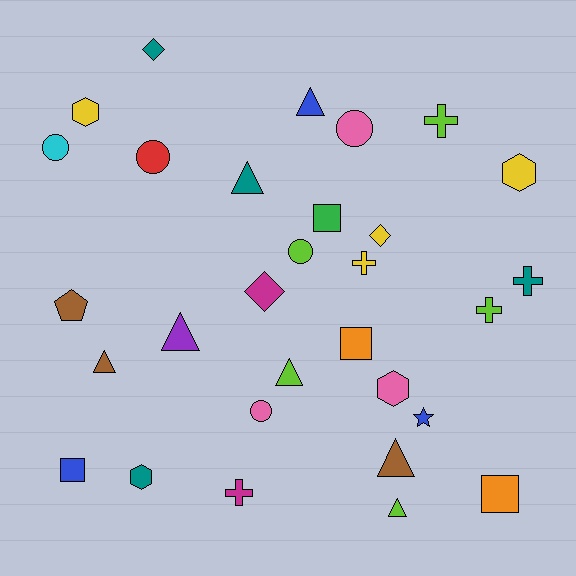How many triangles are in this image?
There are 7 triangles.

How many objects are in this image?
There are 30 objects.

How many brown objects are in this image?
There are 3 brown objects.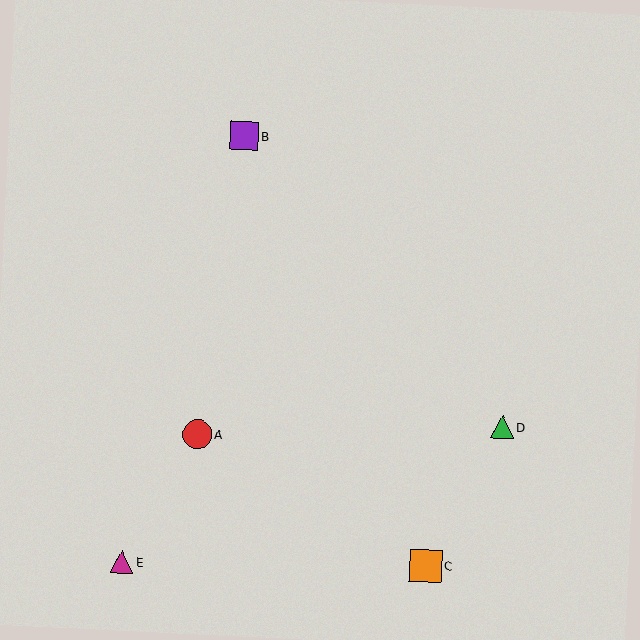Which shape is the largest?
The orange square (labeled C) is the largest.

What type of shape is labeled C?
Shape C is an orange square.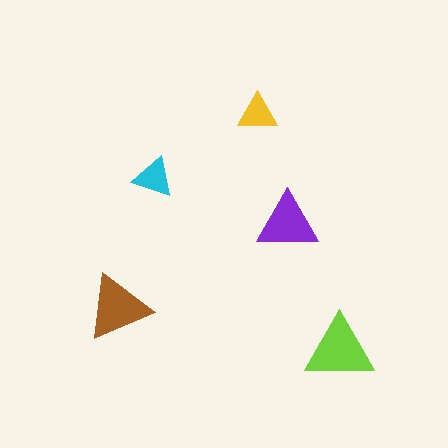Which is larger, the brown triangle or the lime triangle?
The lime one.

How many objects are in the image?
There are 5 objects in the image.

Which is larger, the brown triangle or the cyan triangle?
The brown one.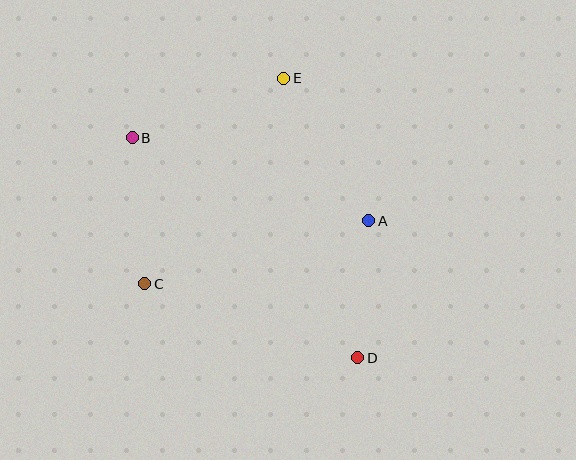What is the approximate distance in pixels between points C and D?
The distance between C and D is approximately 226 pixels.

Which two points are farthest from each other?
Points B and D are farthest from each other.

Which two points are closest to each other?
Points A and D are closest to each other.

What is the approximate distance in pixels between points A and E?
The distance between A and E is approximately 166 pixels.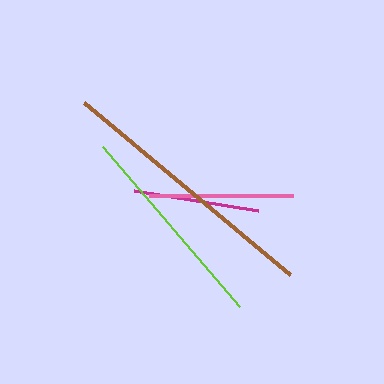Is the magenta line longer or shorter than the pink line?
The pink line is longer than the magenta line.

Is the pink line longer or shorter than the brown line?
The brown line is longer than the pink line.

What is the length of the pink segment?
The pink segment is approximately 144 pixels long.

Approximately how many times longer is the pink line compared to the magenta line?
The pink line is approximately 1.1 times the length of the magenta line.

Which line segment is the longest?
The brown line is the longest at approximately 268 pixels.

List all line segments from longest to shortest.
From longest to shortest: brown, lime, pink, magenta.